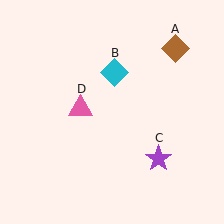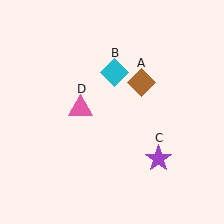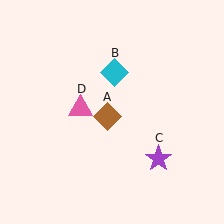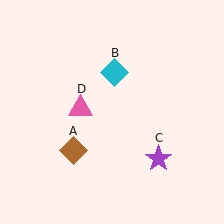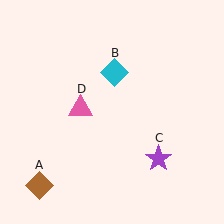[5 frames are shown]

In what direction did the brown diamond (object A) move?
The brown diamond (object A) moved down and to the left.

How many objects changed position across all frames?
1 object changed position: brown diamond (object A).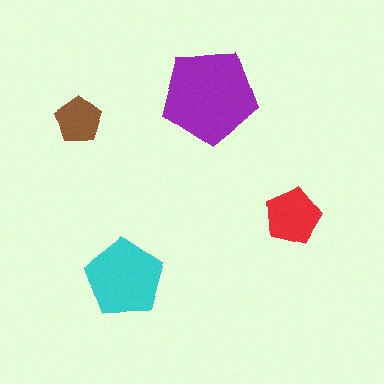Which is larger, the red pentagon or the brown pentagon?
The red one.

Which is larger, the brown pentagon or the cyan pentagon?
The cyan one.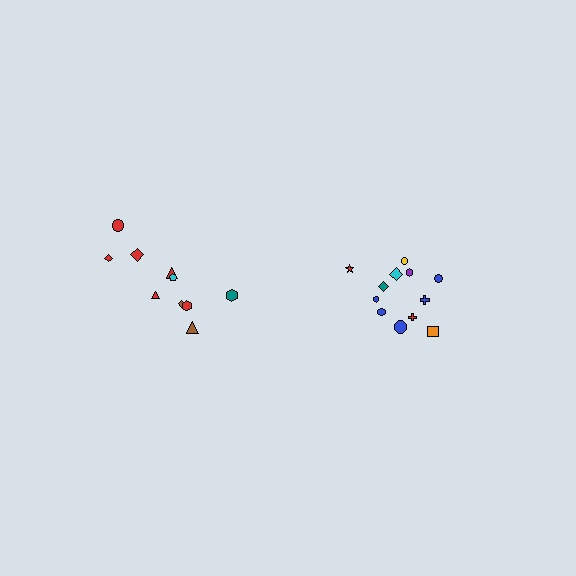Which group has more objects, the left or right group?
The right group.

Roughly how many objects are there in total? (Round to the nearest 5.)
Roughly 20 objects in total.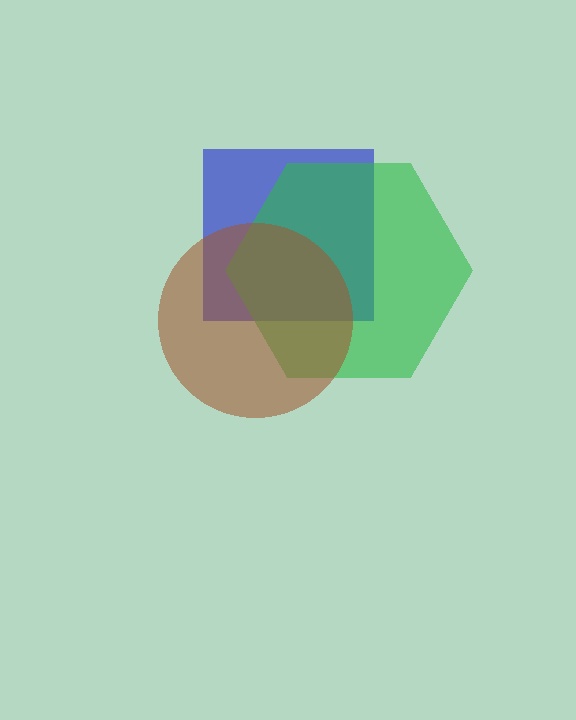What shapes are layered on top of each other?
The layered shapes are: a blue square, a green hexagon, a brown circle.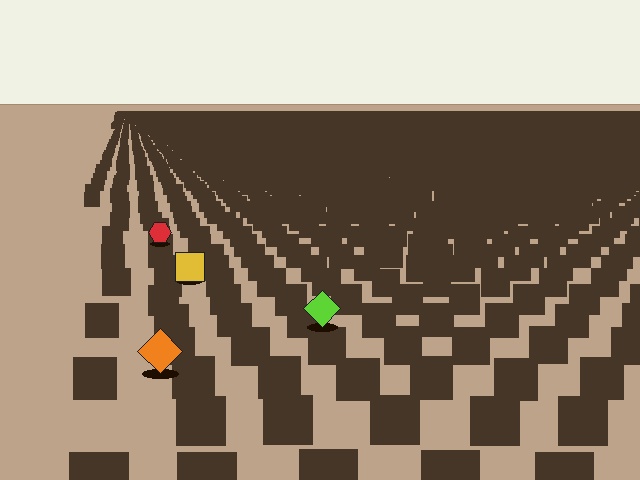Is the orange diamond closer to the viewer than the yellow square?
Yes. The orange diamond is closer — you can tell from the texture gradient: the ground texture is coarser near it.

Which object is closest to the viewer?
The orange diamond is closest. The texture marks near it are larger and more spread out.